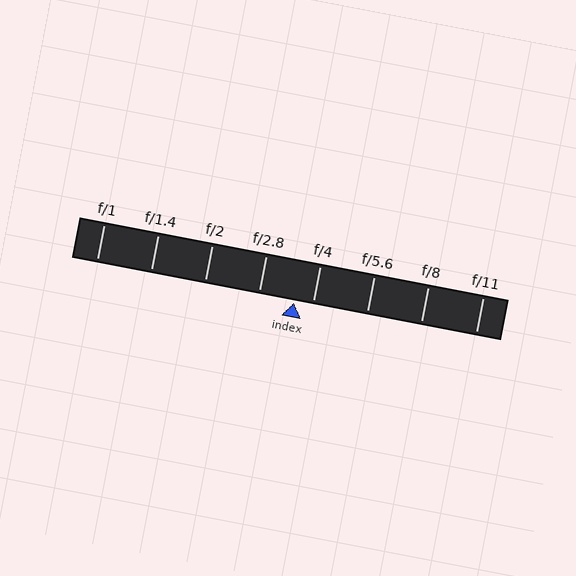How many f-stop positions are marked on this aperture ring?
There are 8 f-stop positions marked.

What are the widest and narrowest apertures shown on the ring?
The widest aperture shown is f/1 and the narrowest is f/11.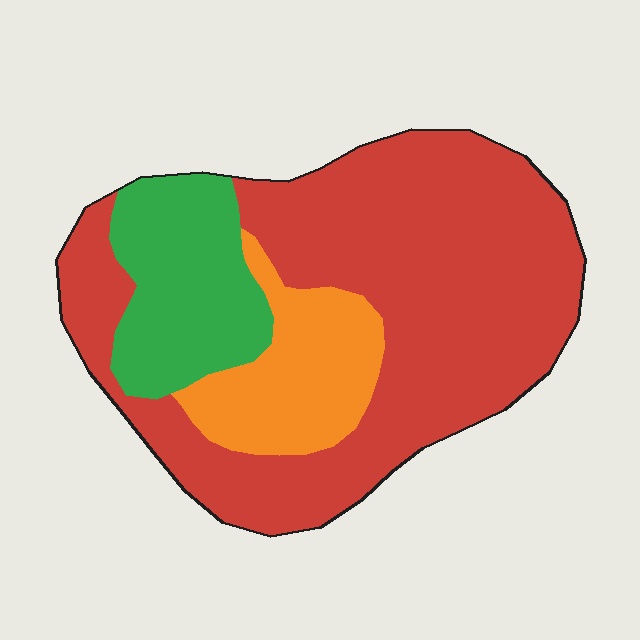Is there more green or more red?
Red.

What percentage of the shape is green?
Green covers around 20% of the shape.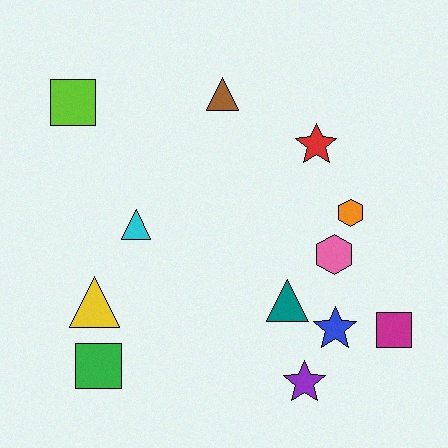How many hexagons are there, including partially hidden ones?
There are 2 hexagons.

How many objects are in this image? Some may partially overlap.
There are 12 objects.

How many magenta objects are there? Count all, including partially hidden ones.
There is 1 magenta object.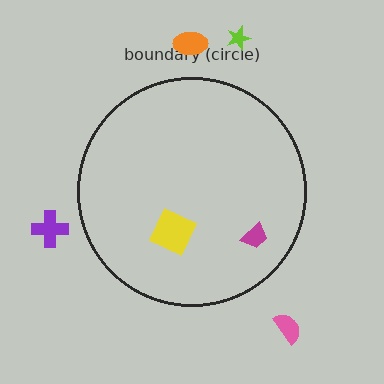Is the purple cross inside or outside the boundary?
Outside.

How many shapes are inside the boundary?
2 inside, 4 outside.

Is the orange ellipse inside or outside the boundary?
Outside.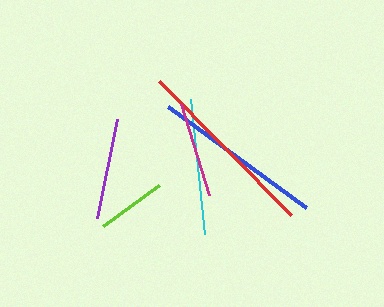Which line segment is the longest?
The red line is the longest at approximately 188 pixels.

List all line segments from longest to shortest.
From longest to shortest: red, blue, cyan, purple, magenta, lime.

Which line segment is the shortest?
The lime line is the shortest at approximately 70 pixels.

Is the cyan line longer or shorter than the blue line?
The blue line is longer than the cyan line.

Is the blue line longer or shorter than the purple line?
The blue line is longer than the purple line.